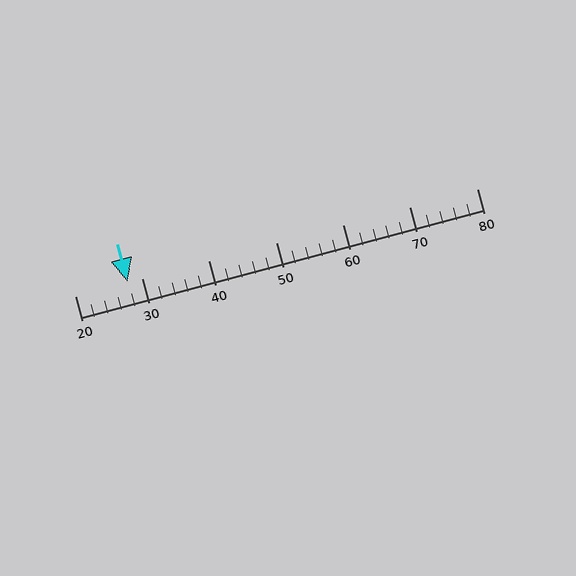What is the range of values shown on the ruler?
The ruler shows values from 20 to 80.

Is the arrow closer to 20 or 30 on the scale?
The arrow is closer to 30.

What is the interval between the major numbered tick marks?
The major tick marks are spaced 10 units apart.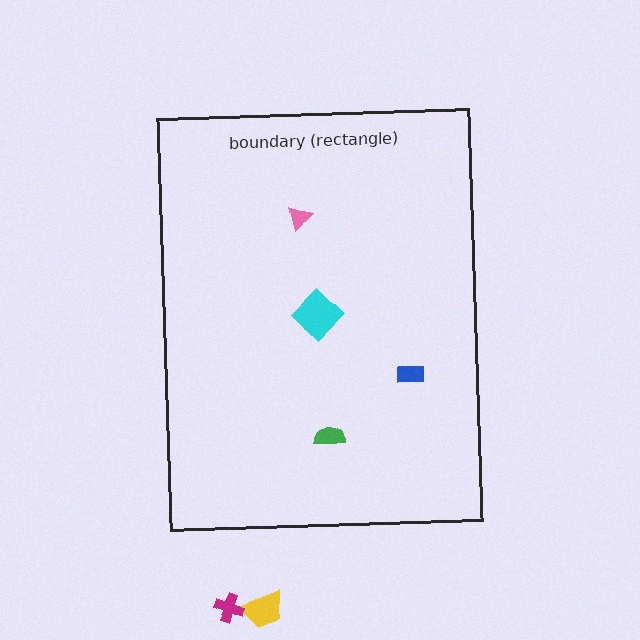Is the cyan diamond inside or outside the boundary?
Inside.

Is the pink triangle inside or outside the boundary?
Inside.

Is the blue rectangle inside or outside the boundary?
Inside.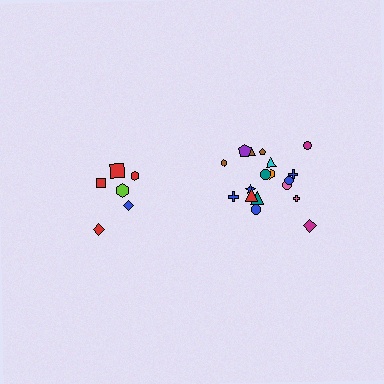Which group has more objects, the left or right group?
The right group.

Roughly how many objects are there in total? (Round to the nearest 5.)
Roughly 25 objects in total.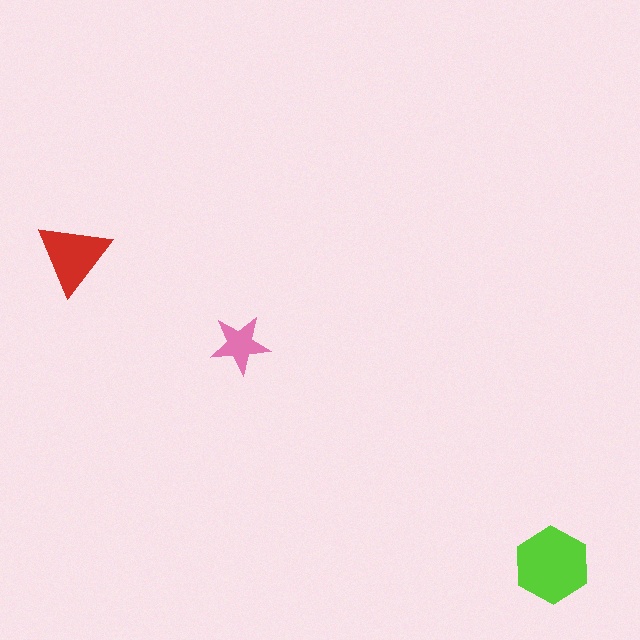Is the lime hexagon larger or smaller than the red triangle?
Larger.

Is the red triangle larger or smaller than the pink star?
Larger.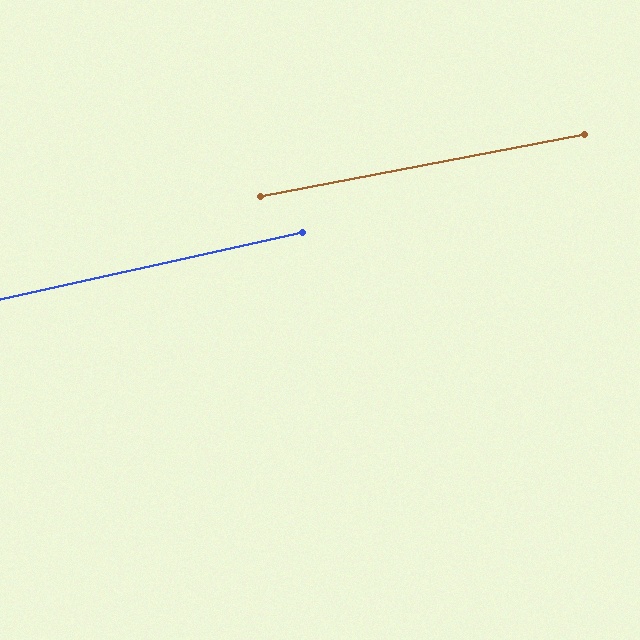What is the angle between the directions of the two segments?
Approximately 2 degrees.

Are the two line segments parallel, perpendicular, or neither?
Parallel — their directions differ by only 1.7°.